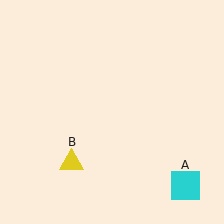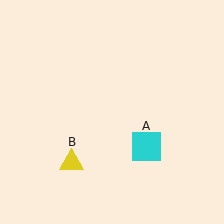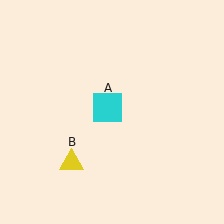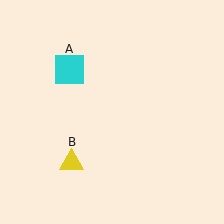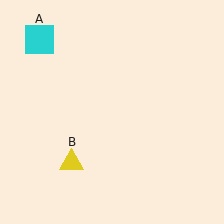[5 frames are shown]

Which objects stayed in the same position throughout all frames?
Yellow triangle (object B) remained stationary.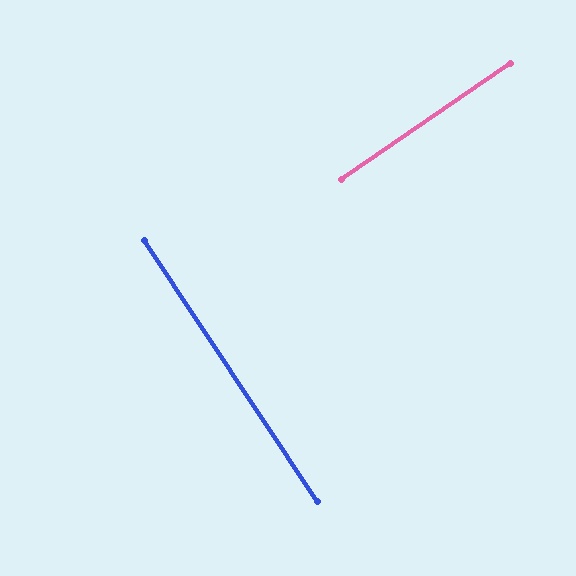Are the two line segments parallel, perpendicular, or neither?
Perpendicular — they meet at approximately 89°.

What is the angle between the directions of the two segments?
Approximately 89 degrees.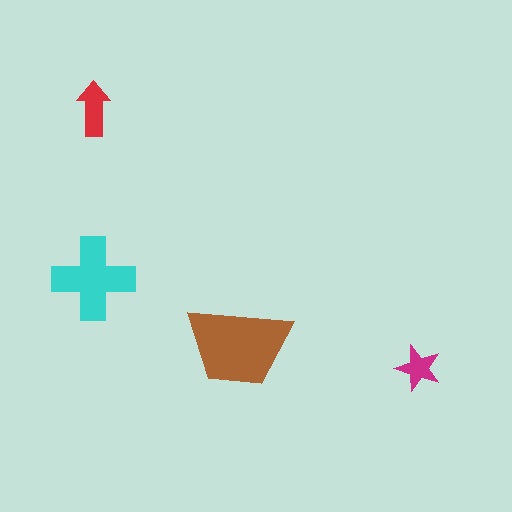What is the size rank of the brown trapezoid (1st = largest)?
1st.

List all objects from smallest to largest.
The magenta star, the red arrow, the cyan cross, the brown trapezoid.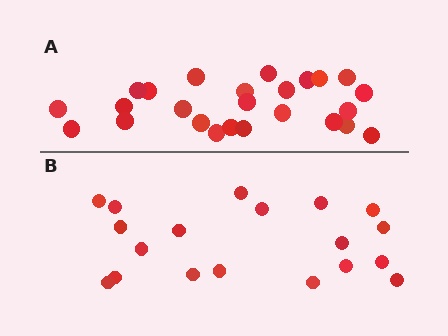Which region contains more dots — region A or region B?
Region A (the top region) has more dots.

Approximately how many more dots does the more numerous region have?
Region A has about 6 more dots than region B.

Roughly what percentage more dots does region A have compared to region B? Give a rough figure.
About 30% more.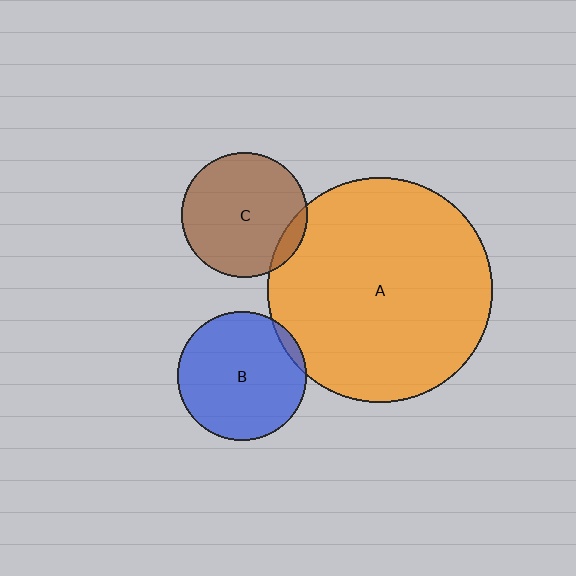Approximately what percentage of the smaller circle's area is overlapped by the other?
Approximately 10%.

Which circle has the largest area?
Circle A (orange).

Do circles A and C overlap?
Yes.